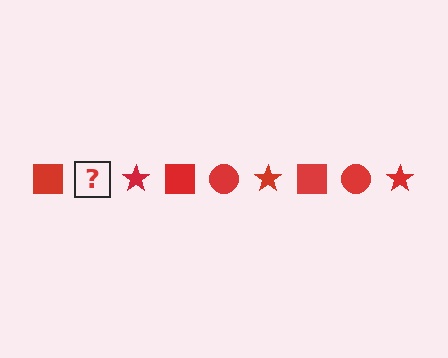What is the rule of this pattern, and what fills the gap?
The rule is that the pattern cycles through square, circle, star shapes in red. The gap should be filled with a red circle.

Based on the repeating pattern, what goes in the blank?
The blank should be a red circle.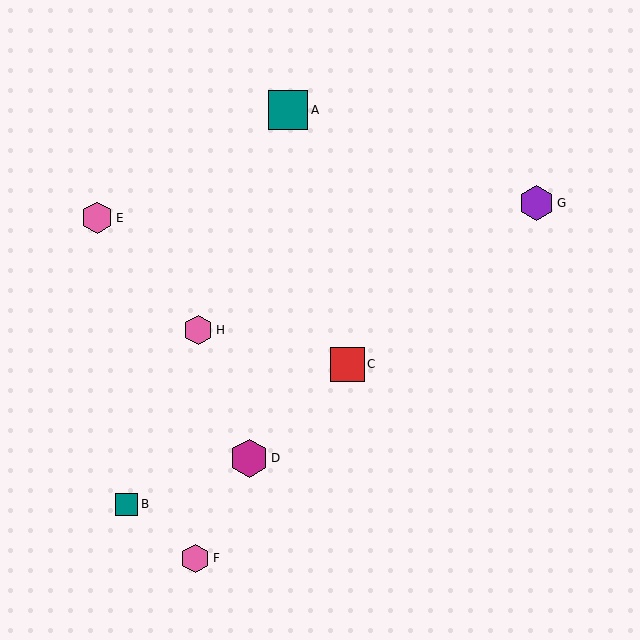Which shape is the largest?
The teal square (labeled A) is the largest.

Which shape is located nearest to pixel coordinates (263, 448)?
The magenta hexagon (labeled D) at (249, 458) is nearest to that location.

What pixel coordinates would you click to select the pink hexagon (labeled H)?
Click at (198, 330) to select the pink hexagon H.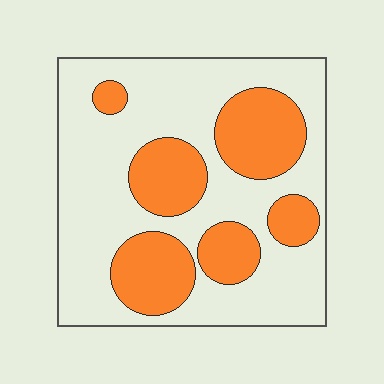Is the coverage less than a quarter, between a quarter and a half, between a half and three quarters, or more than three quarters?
Between a quarter and a half.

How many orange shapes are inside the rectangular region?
6.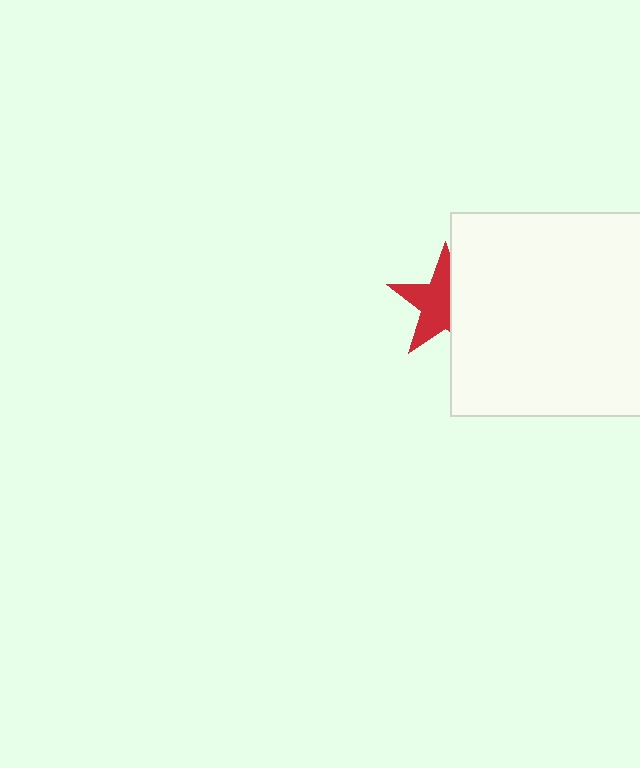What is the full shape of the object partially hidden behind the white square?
The partially hidden object is a red star.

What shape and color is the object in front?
The object in front is a white square.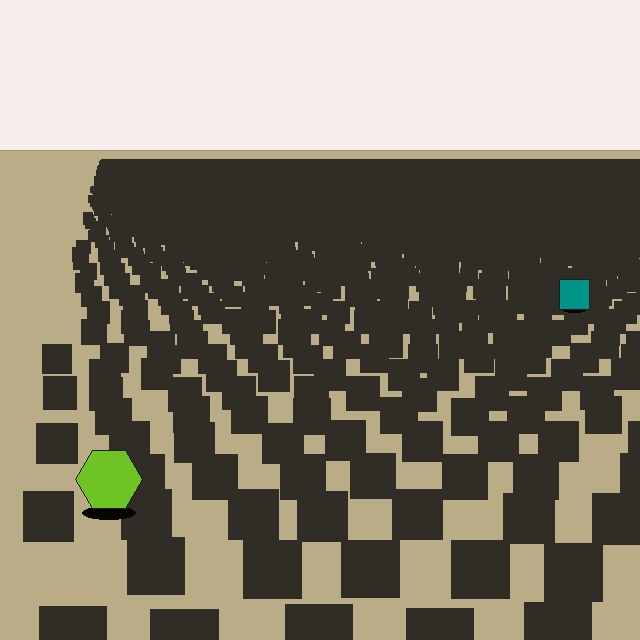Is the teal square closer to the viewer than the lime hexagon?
No. The lime hexagon is closer — you can tell from the texture gradient: the ground texture is coarser near it.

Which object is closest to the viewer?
The lime hexagon is closest. The texture marks near it are larger and more spread out.